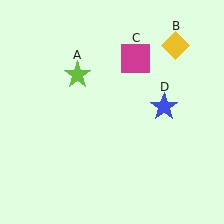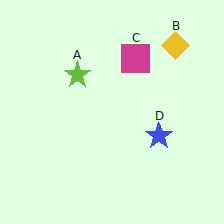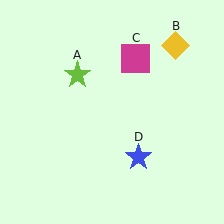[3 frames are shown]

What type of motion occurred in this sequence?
The blue star (object D) rotated clockwise around the center of the scene.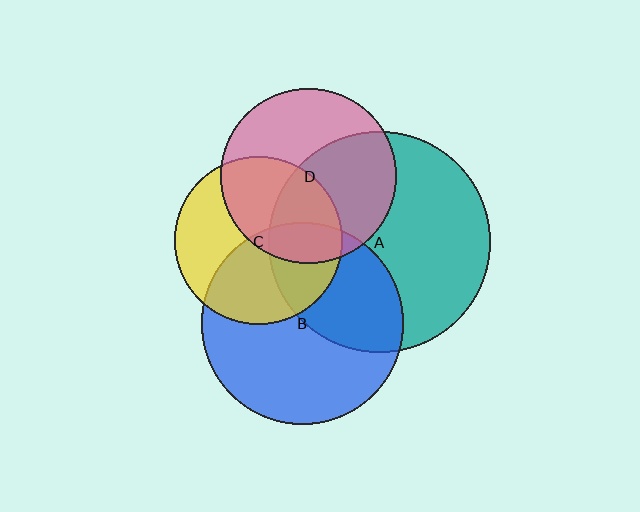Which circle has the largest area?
Circle A (teal).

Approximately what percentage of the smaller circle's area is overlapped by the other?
Approximately 50%.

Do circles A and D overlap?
Yes.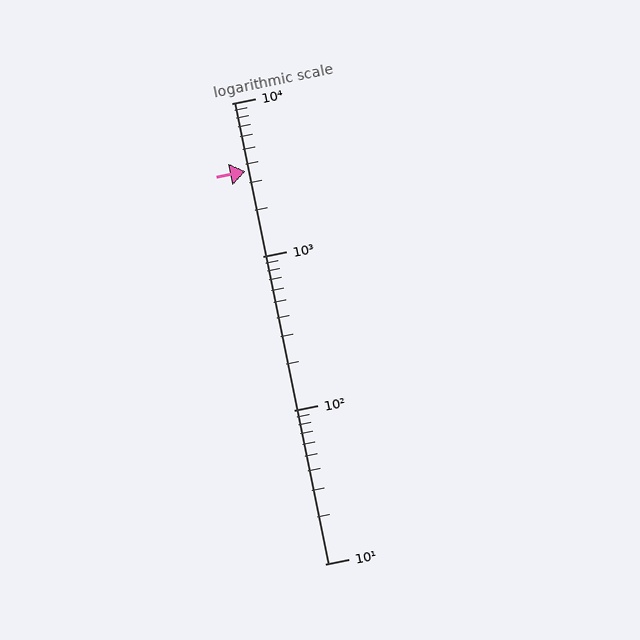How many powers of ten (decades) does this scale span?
The scale spans 3 decades, from 10 to 10000.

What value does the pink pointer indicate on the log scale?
The pointer indicates approximately 3600.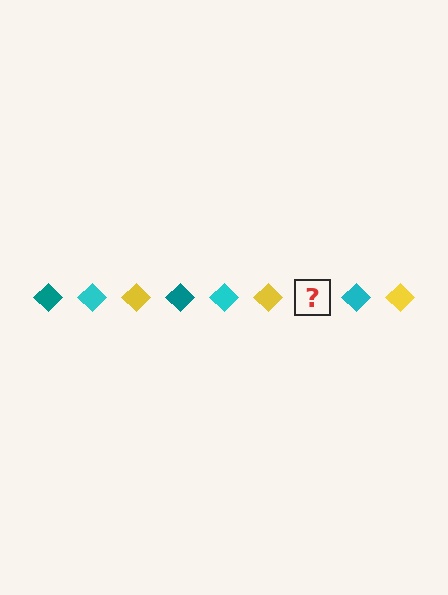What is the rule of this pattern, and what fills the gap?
The rule is that the pattern cycles through teal, cyan, yellow diamonds. The gap should be filled with a teal diamond.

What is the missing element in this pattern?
The missing element is a teal diamond.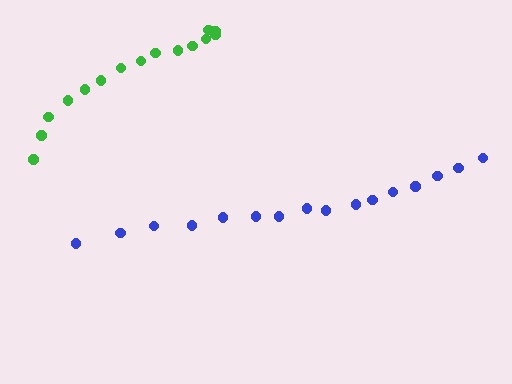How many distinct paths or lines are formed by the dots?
There are 2 distinct paths.